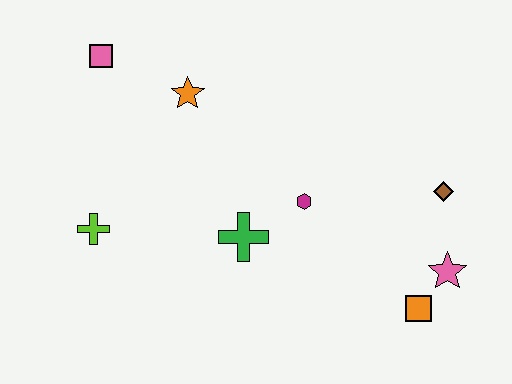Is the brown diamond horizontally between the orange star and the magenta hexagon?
No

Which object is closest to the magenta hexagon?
The green cross is closest to the magenta hexagon.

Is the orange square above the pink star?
No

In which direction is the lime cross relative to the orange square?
The lime cross is to the left of the orange square.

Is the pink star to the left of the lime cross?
No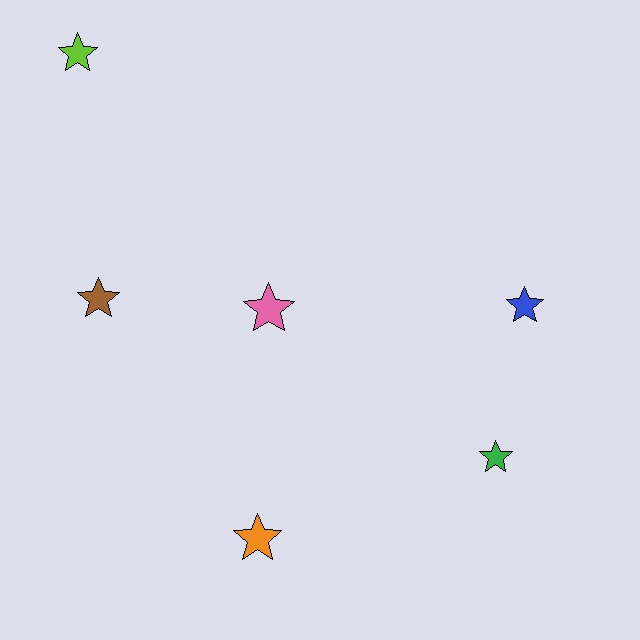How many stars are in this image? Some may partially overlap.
There are 6 stars.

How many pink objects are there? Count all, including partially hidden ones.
There is 1 pink object.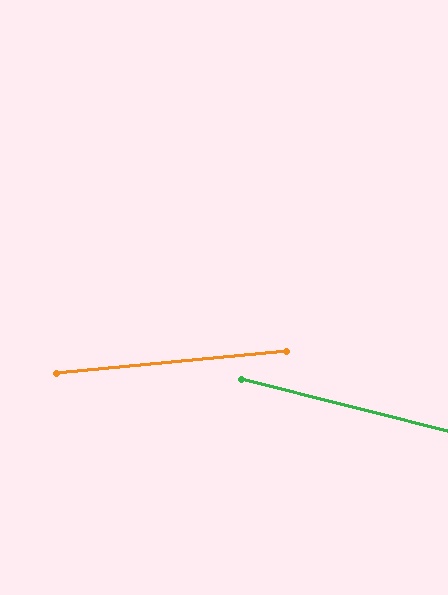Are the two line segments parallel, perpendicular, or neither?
Neither parallel nor perpendicular — they differ by about 20°.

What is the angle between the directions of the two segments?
Approximately 20 degrees.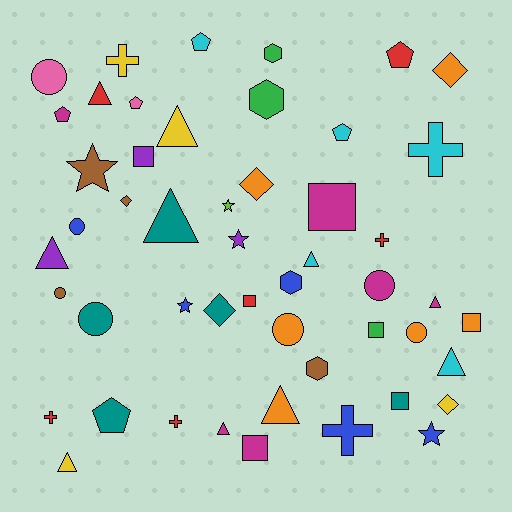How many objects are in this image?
There are 50 objects.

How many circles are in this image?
There are 7 circles.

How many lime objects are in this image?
There is 1 lime object.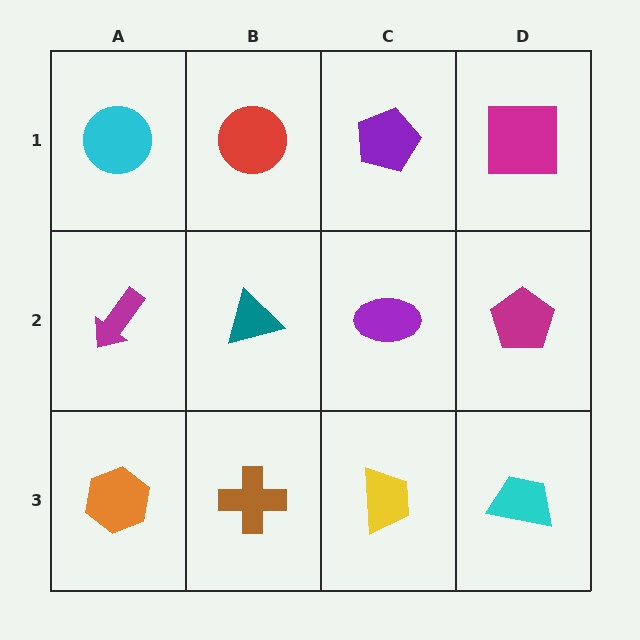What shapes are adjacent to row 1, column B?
A teal triangle (row 2, column B), a cyan circle (row 1, column A), a purple pentagon (row 1, column C).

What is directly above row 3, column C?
A purple ellipse.